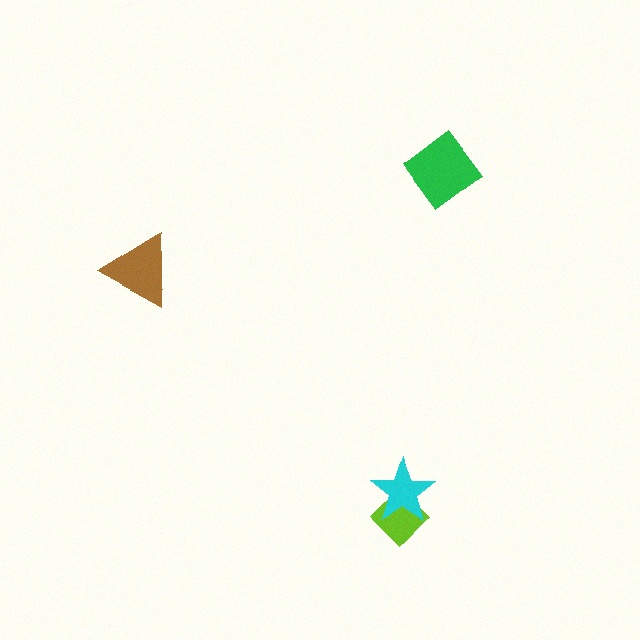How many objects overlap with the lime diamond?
1 object overlaps with the lime diamond.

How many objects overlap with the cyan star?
1 object overlaps with the cyan star.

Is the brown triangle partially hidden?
No, no other shape covers it.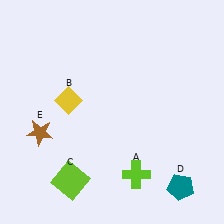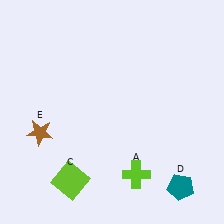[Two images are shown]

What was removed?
The yellow diamond (B) was removed in Image 2.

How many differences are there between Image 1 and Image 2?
There is 1 difference between the two images.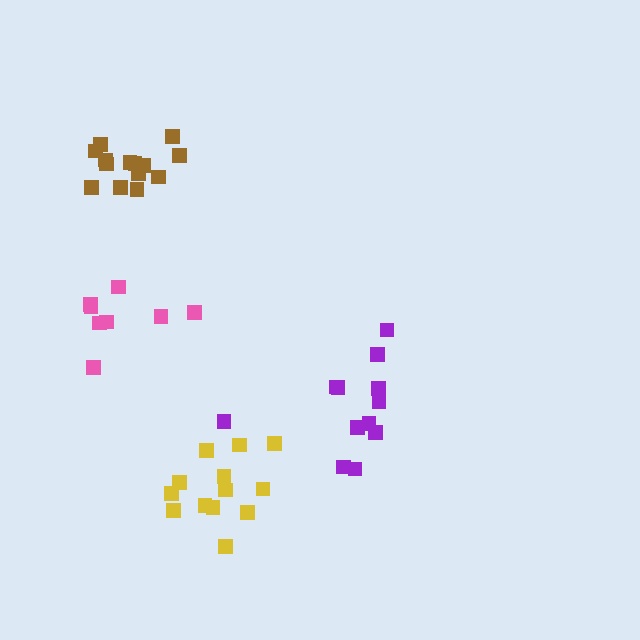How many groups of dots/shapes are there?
There are 4 groups.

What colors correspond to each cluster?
The clusters are colored: yellow, brown, purple, pink.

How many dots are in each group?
Group 1: 13 dots, Group 2: 14 dots, Group 3: 12 dots, Group 4: 8 dots (47 total).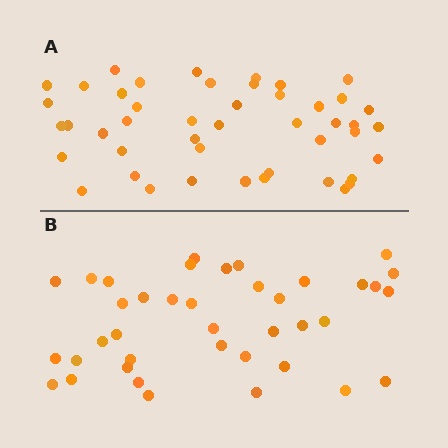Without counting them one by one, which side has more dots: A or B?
Region A (the top region) has more dots.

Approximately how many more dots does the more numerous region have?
Region A has roughly 8 or so more dots than region B.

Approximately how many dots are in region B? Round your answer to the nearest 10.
About 40 dots. (The exact count is 39, which rounds to 40.)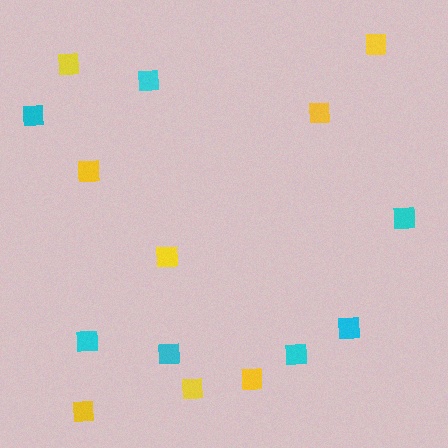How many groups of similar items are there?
There are 2 groups: one group of yellow squares (8) and one group of cyan squares (7).